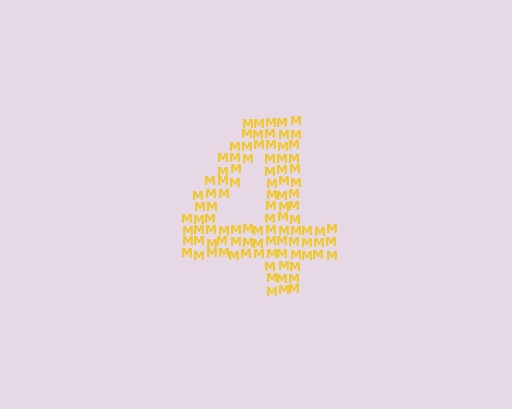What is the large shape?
The large shape is the digit 4.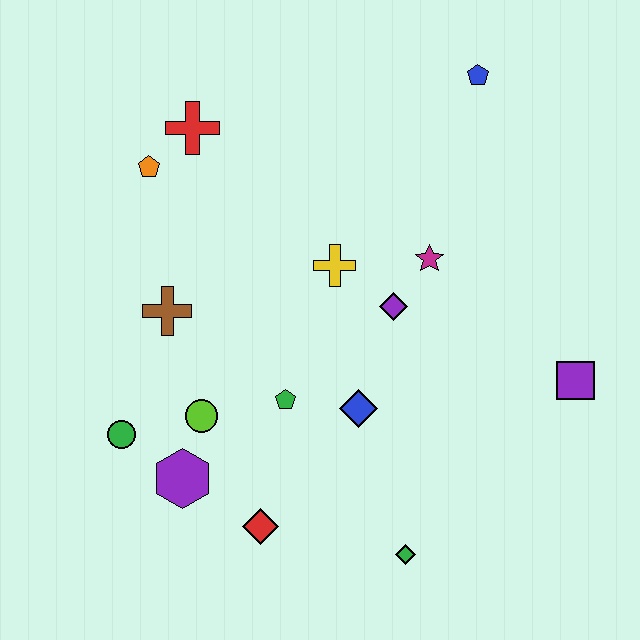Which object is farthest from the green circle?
The blue pentagon is farthest from the green circle.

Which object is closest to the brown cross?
The lime circle is closest to the brown cross.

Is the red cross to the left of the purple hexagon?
No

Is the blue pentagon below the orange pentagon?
No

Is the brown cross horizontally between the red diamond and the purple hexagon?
No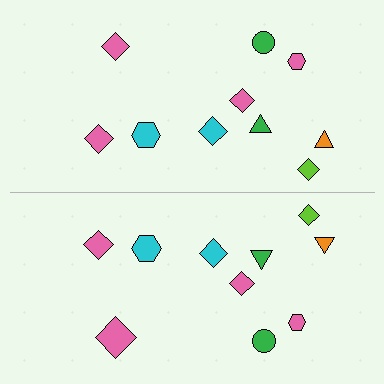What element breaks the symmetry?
The pink diamond on the bottom side has a different size than its mirror counterpart.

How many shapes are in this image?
There are 20 shapes in this image.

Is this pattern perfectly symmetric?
No, the pattern is not perfectly symmetric. The pink diamond on the bottom side has a different size than its mirror counterpart.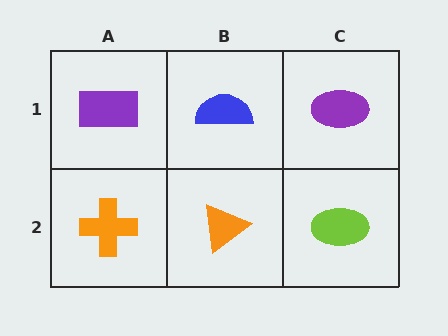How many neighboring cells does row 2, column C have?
2.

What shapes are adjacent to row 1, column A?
An orange cross (row 2, column A), a blue semicircle (row 1, column B).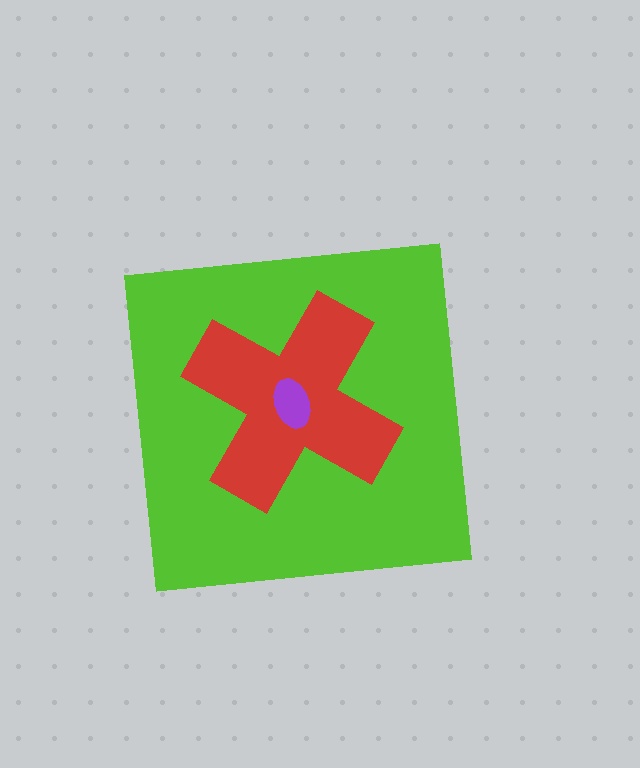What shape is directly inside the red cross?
The purple ellipse.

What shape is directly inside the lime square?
The red cross.